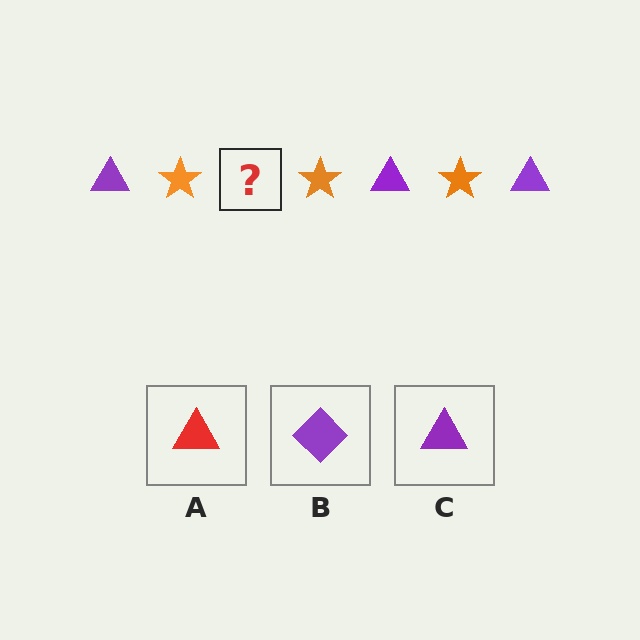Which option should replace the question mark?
Option C.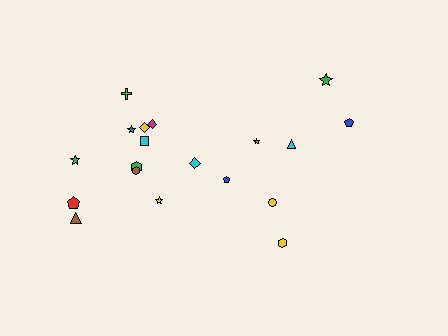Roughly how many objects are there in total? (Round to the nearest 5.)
Roughly 20 objects in total.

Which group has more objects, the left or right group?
The left group.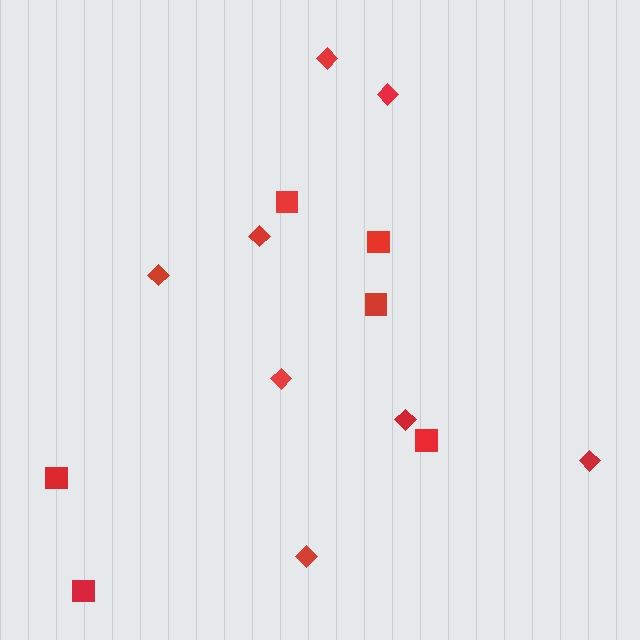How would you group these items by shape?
There are 2 groups: one group of diamonds (8) and one group of squares (6).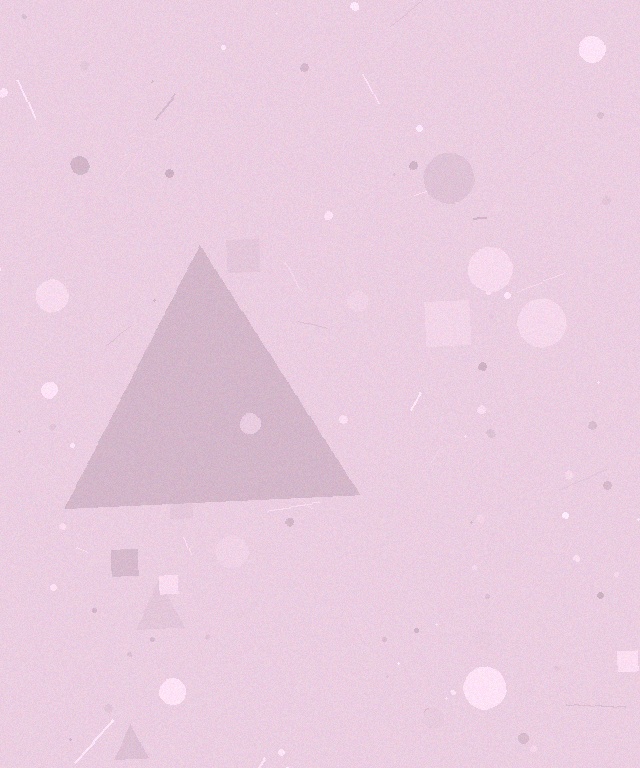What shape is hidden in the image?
A triangle is hidden in the image.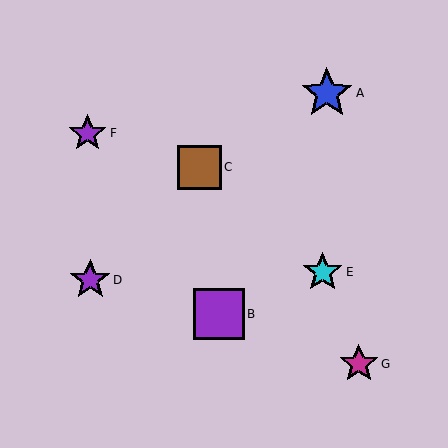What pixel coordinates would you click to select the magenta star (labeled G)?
Click at (359, 364) to select the magenta star G.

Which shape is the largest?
The blue star (labeled A) is the largest.